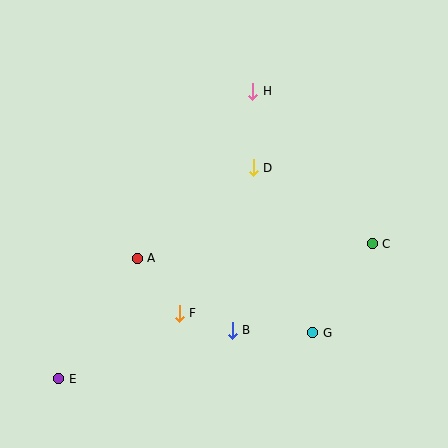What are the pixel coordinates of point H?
Point H is at (253, 91).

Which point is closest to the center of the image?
Point D at (253, 168) is closest to the center.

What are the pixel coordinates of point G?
Point G is at (313, 333).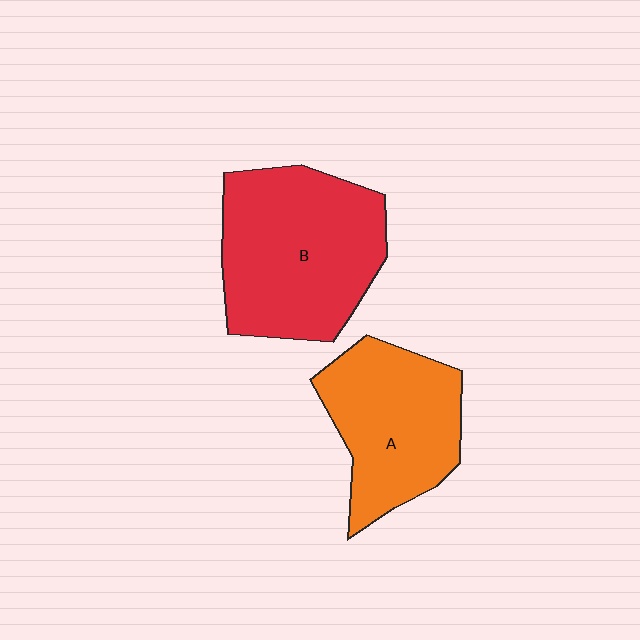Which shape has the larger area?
Shape B (red).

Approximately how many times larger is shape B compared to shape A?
Approximately 1.3 times.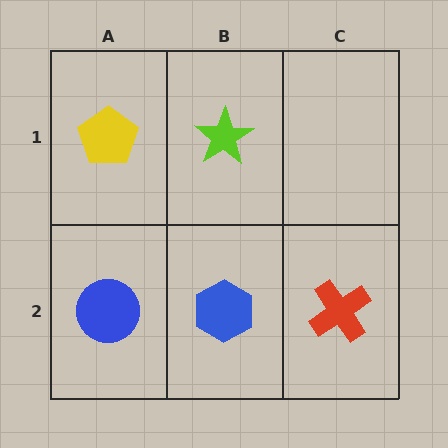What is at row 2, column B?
A blue hexagon.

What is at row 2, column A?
A blue circle.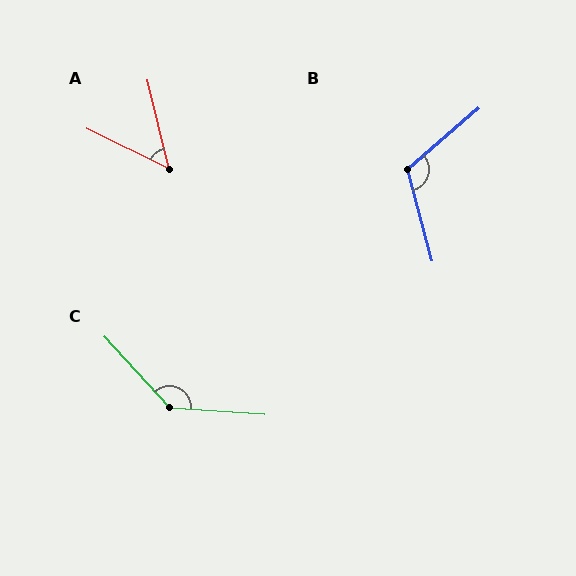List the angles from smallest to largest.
A (51°), B (116°), C (136°).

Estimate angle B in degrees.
Approximately 116 degrees.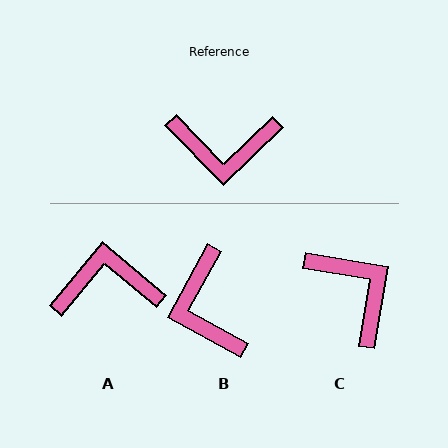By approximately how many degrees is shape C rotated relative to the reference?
Approximately 127 degrees counter-clockwise.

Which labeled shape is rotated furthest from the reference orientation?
A, about 174 degrees away.